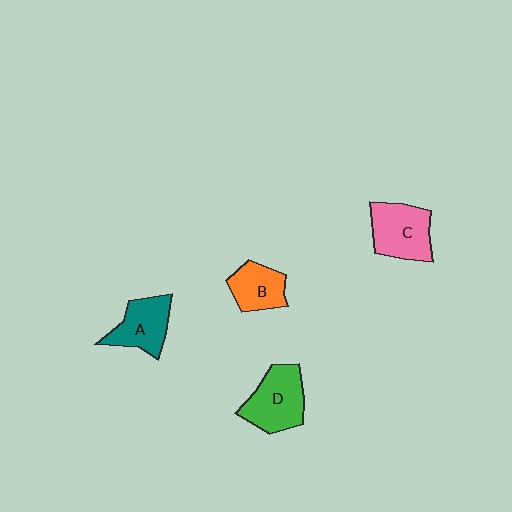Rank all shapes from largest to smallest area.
From largest to smallest: D (green), C (pink), A (teal), B (orange).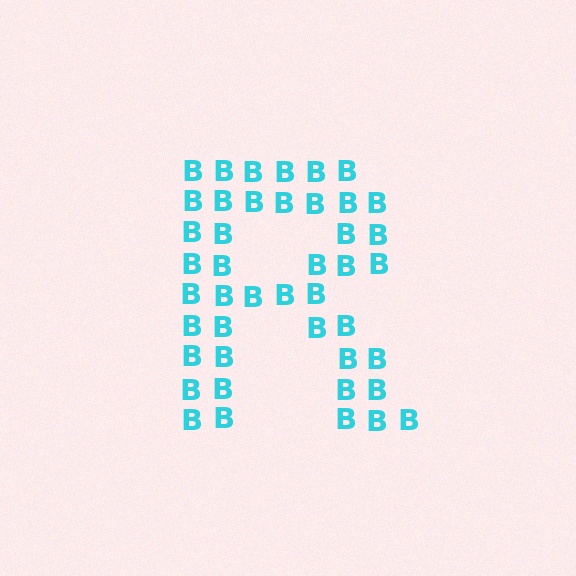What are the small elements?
The small elements are letter B's.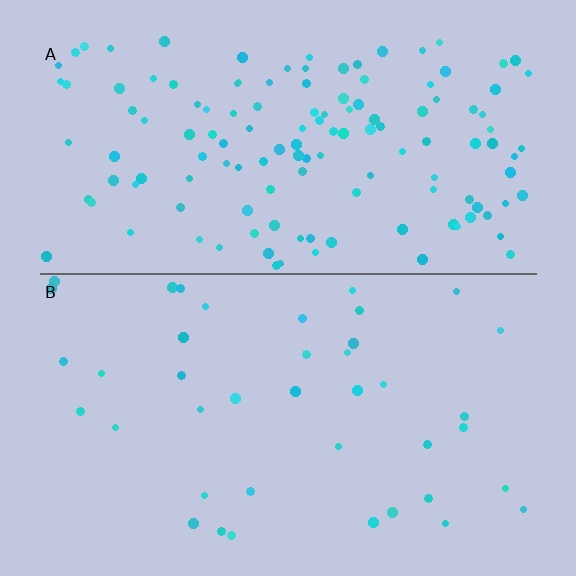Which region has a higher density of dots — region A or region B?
A (the top).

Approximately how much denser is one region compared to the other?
Approximately 3.3× — region A over region B.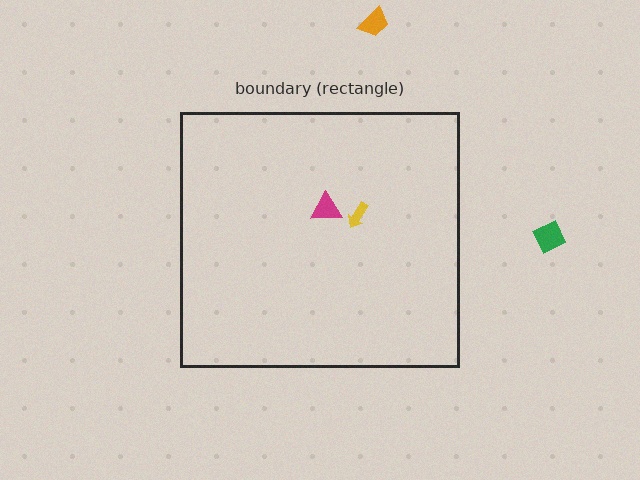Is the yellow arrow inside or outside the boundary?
Inside.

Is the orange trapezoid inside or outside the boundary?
Outside.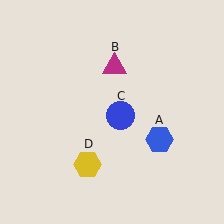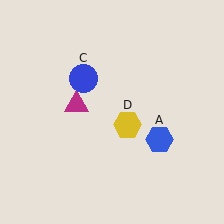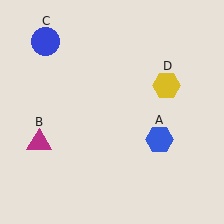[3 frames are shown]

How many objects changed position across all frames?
3 objects changed position: magenta triangle (object B), blue circle (object C), yellow hexagon (object D).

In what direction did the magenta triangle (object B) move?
The magenta triangle (object B) moved down and to the left.